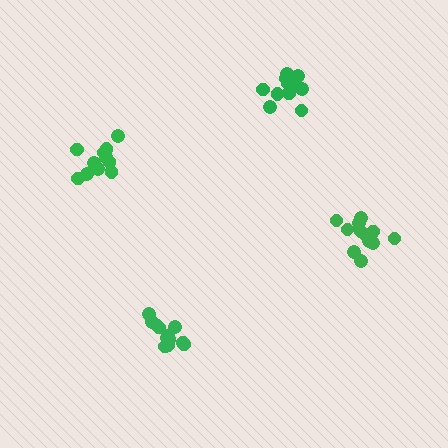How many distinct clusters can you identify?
There are 4 distinct clusters.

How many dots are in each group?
Group 1: 12 dots, Group 2: 12 dots, Group 3: 13 dots, Group 4: 11 dots (48 total).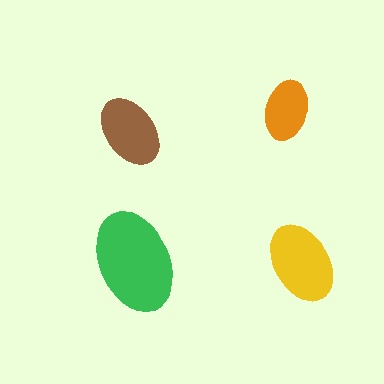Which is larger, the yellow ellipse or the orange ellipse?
The yellow one.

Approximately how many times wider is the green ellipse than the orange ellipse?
About 1.5 times wider.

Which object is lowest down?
The yellow ellipse is bottommost.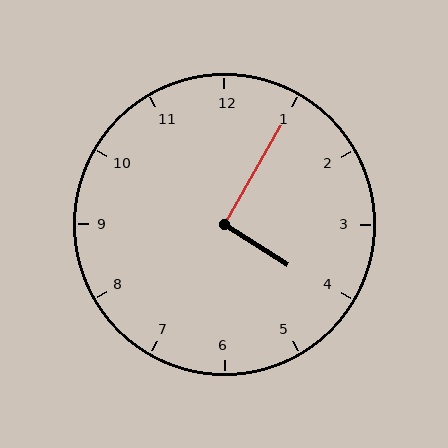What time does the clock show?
4:05.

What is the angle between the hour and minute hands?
Approximately 92 degrees.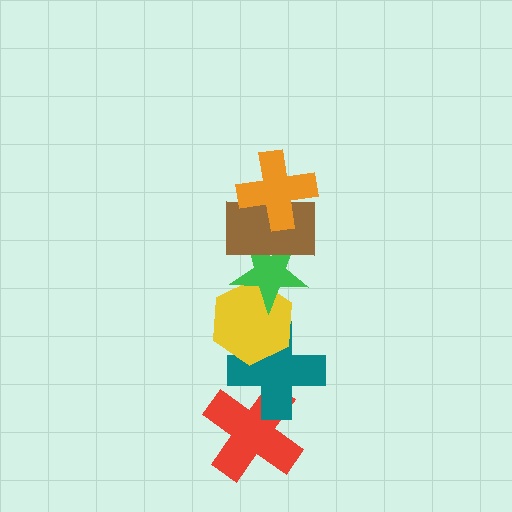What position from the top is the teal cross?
The teal cross is 5th from the top.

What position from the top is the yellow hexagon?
The yellow hexagon is 4th from the top.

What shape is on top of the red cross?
The teal cross is on top of the red cross.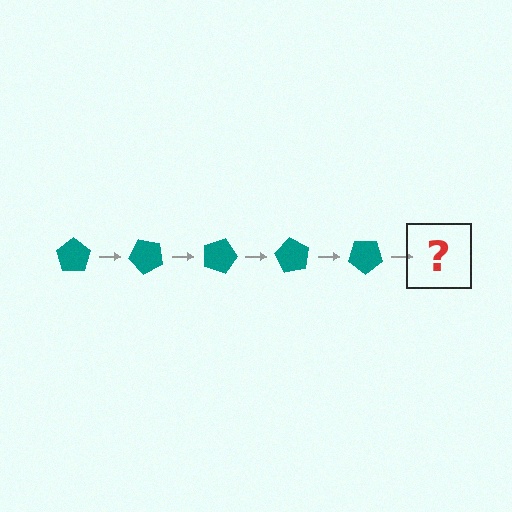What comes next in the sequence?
The next element should be a teal pentagon rotated 225 degrees.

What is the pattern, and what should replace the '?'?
The pattern is that the pentagon rotates 45 degrees each step. The '?' should be a teal pentagon rotated 225 degrees.